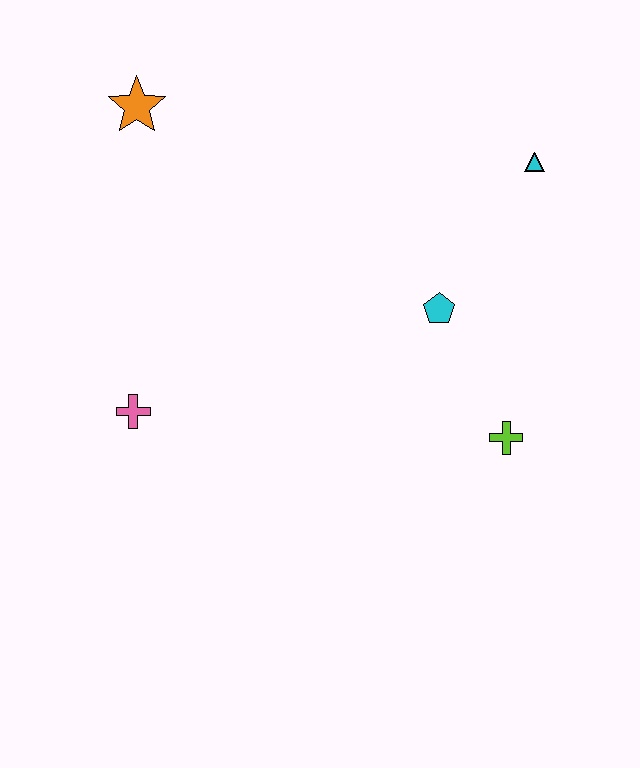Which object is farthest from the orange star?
The lime cross is farthest from the orange star.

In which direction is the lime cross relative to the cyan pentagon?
The lime cross is below the cyan pentagon.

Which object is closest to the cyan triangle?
The cyan pentagon is closest to the cyan triangle.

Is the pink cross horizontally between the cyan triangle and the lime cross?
No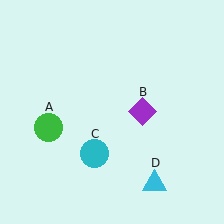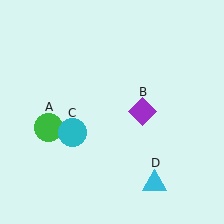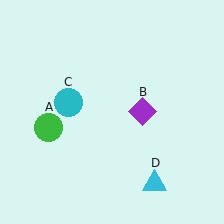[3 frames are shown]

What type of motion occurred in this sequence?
The cyan circle (object C) rotated clockwise around the center of the scene.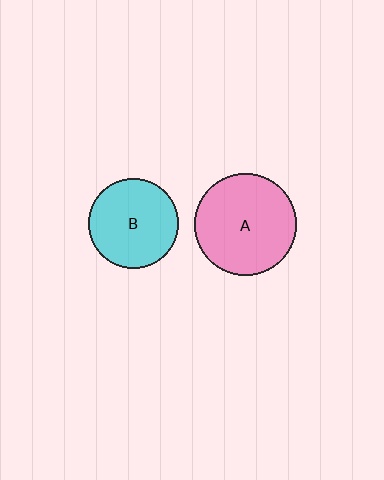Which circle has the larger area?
Circle A (pink).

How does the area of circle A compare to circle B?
Approximately 1.3 times.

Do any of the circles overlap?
No, none of the circles overlap.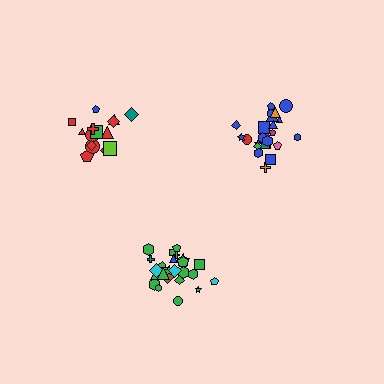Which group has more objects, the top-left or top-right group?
The top-right group.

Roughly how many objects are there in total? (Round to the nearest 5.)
Roughly 65 objects in total.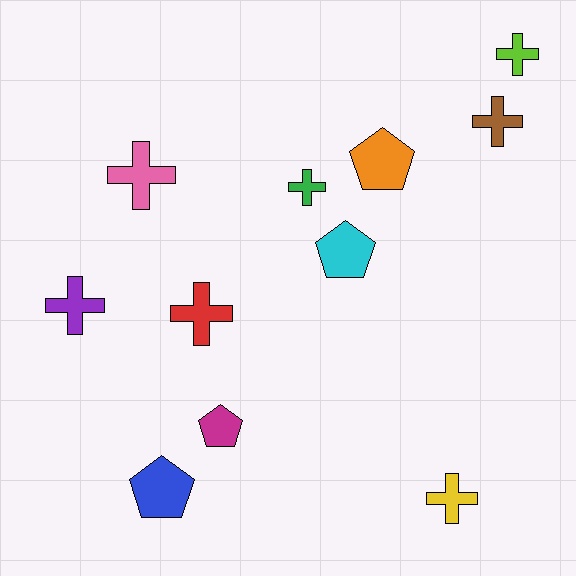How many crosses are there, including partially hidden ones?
There are 7 crosses.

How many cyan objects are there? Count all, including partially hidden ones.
There is 1 cyan object.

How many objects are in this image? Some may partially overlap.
There are 11 objects.